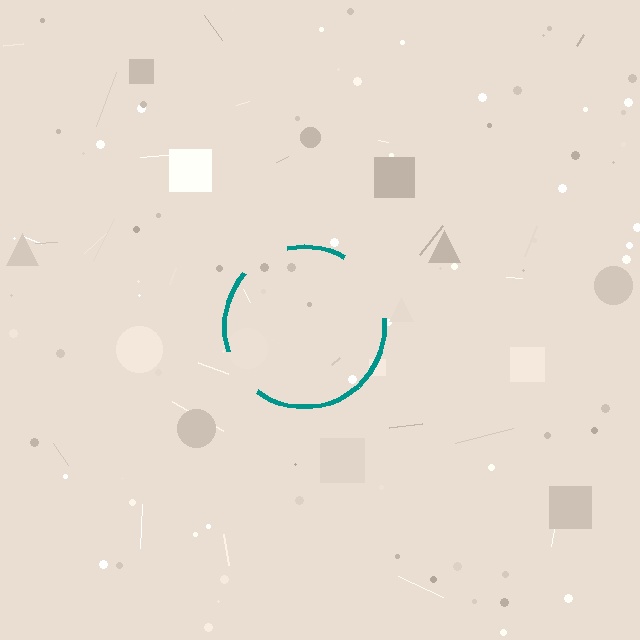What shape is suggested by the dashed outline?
The dashed outline suggests a circle.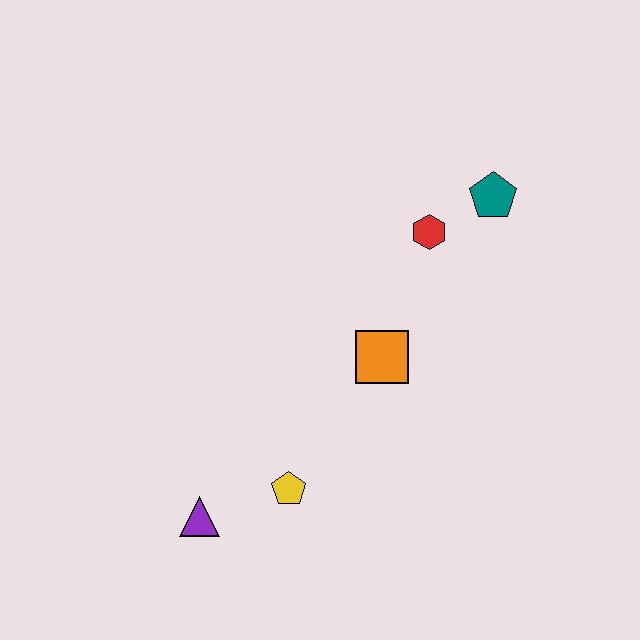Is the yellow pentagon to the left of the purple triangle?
No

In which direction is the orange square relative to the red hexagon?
The orange square is below the red hexagon.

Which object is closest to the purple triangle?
The yellow pentagon is closest to the purple triangle.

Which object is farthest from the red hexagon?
The purple triangle is farthest from the red hexagon.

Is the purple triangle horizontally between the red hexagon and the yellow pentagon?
No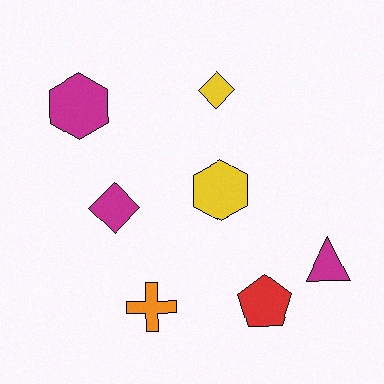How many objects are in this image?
There are 7 objects.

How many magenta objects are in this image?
There are 3 magenta objects.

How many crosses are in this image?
There is 1 cross.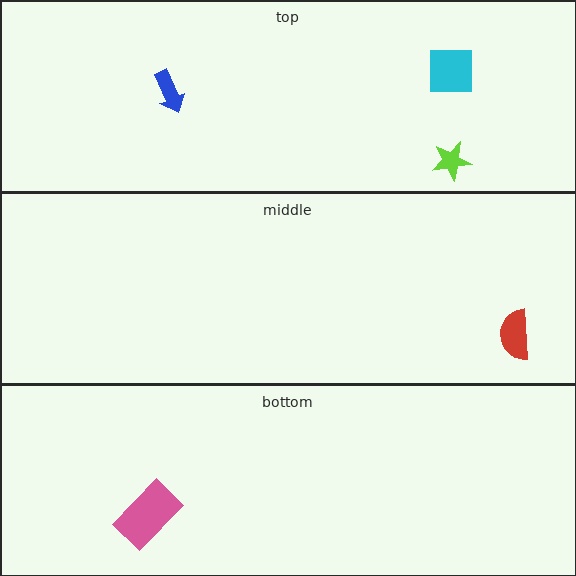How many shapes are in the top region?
3.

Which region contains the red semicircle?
The middle region.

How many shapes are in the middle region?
1.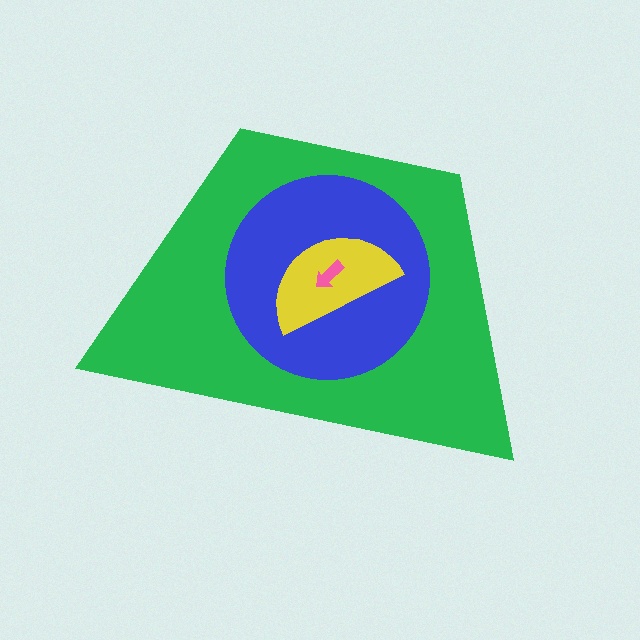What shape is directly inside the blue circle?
The yellow semicircle.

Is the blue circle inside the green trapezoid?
Yes.